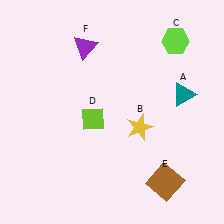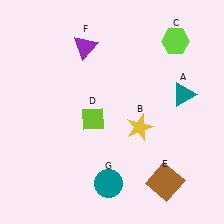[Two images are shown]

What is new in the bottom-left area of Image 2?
A teal circle (G) was added in the bottom-left area of Image 2.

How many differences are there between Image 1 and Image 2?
There is 1 difference between the two images.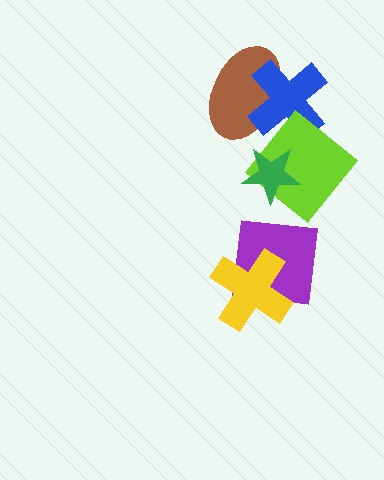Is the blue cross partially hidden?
Yes, it is partially covered by another shape.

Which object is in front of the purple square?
The yellow cross is in front of the purple square.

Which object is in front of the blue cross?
The lime diamond is in front of the blue cross.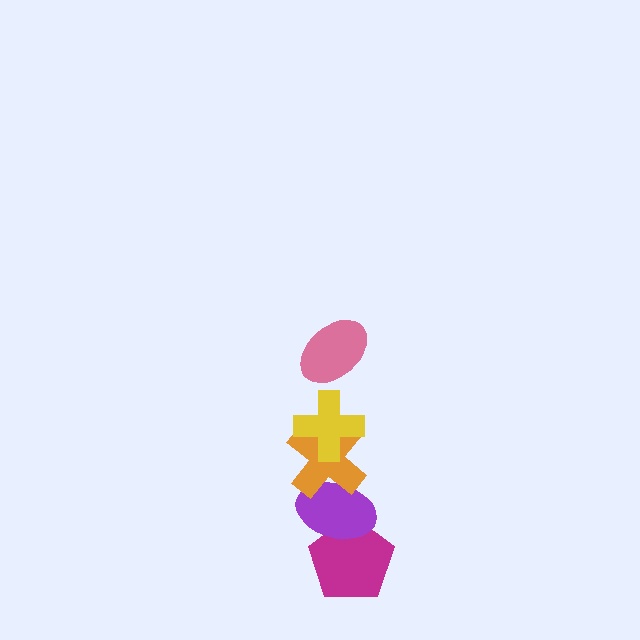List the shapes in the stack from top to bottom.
From top to bottom: the pink ellipse, the yellow cross, the orange cross, the purple ellipse, the magenta pentagon.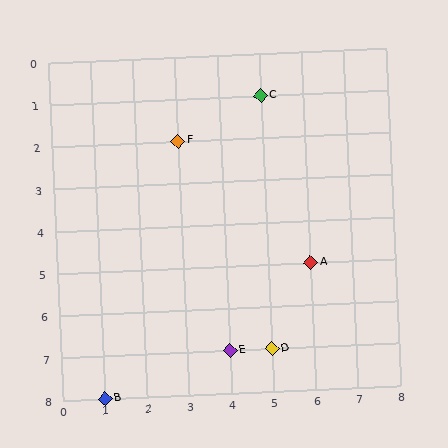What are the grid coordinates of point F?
Point F is at grid coordinates (3, 2).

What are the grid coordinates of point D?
Point D is at grid coordinates (5, 7).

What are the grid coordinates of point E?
Point E is at grid coordinates (4, 7).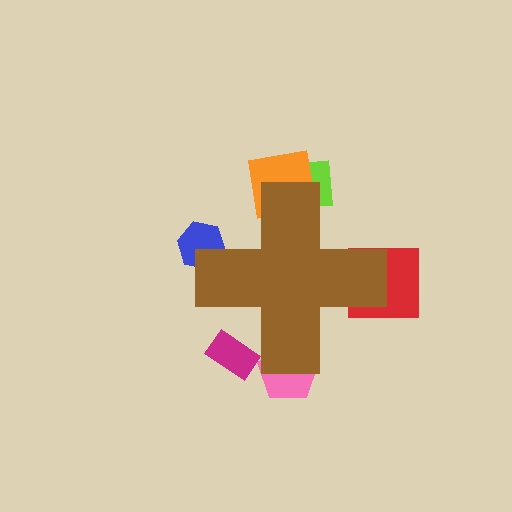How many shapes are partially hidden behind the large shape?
6 shapes are partially hidden.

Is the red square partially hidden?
Yes, the red square is partially hidden behind the brown cross.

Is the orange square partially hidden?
Yes, the orange square is partially hidden behind the brown cross.